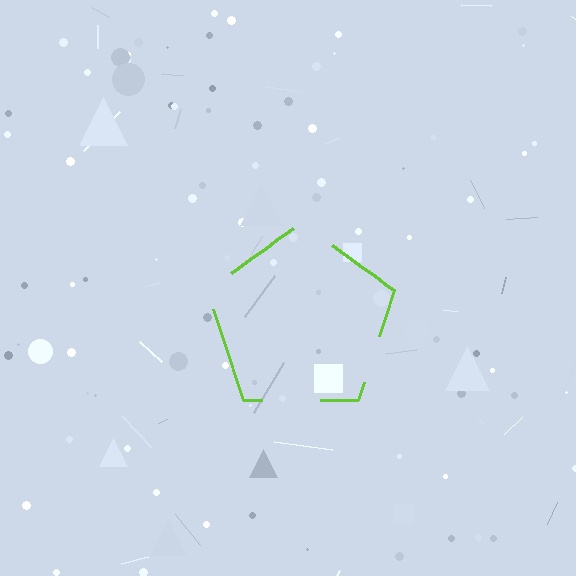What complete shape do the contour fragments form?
The contour fragments form a pentagon.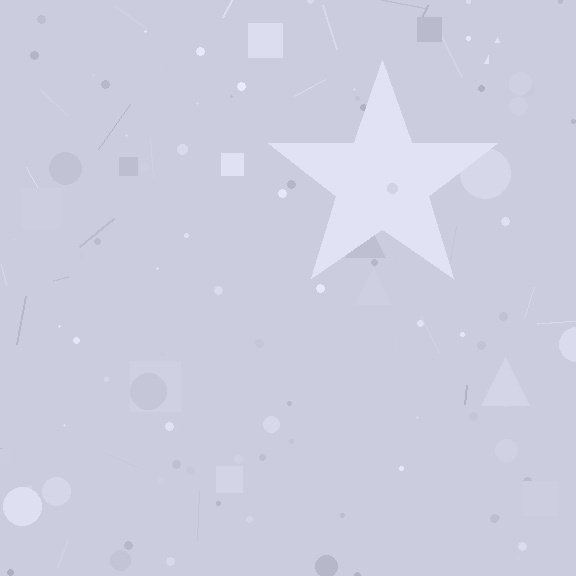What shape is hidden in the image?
A star is hidden in the image.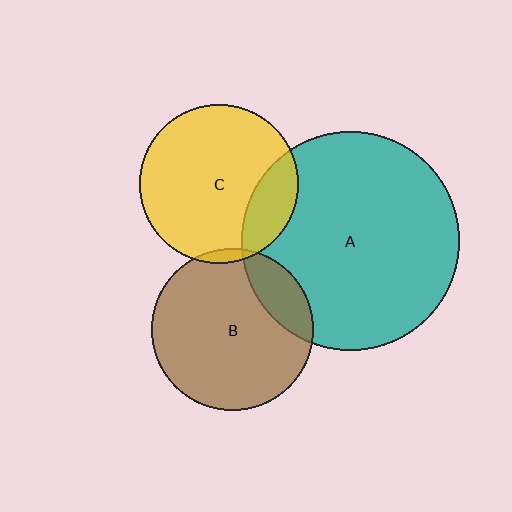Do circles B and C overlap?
Yes.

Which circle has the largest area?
Circle A (teal).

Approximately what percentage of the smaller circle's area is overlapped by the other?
Approximately 5%.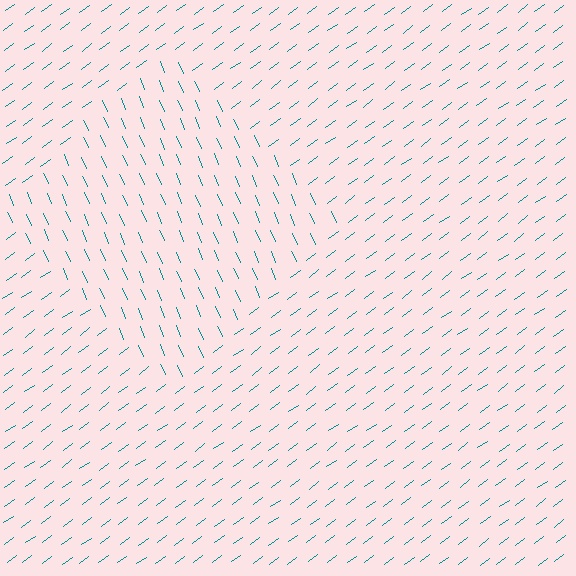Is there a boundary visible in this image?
Yes, there is a texture boundary formed by a change in line orientation.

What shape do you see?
I see a diamond.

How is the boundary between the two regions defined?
The boundary is defined purely by a change in line orientation (approximately 77 degrees difference). All lines are the same color and thickness.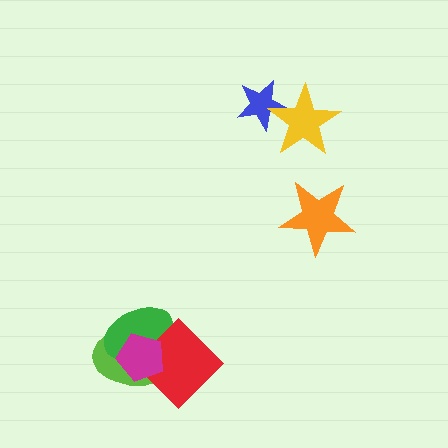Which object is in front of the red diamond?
The magenta pentagon is in front of the red diamond.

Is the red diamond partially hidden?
Yes, it is partially covered by another shape.